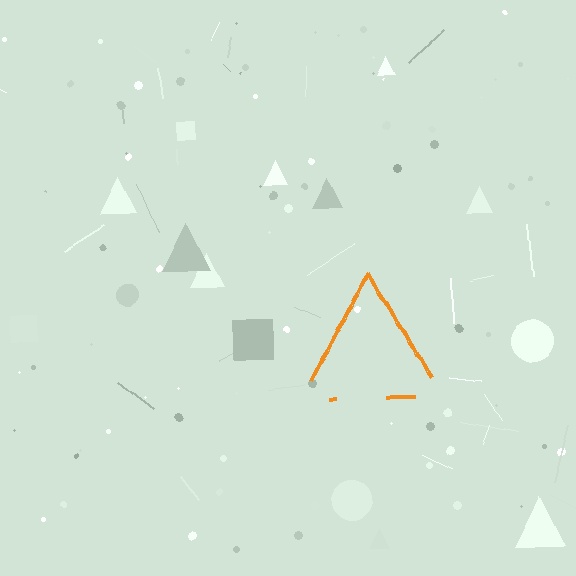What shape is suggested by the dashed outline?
The dashed outline suggests a triangle.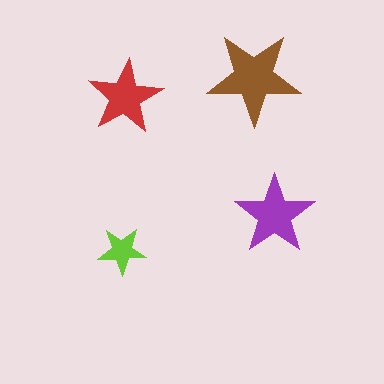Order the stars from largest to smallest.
the brown one, the purple one, the red one, the lime one.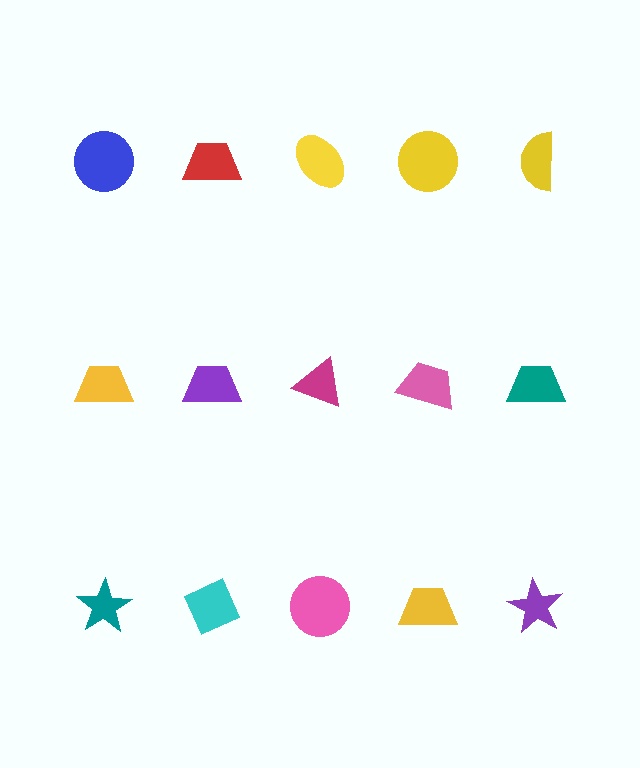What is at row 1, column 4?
A yellow circle.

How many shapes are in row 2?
5 shapes.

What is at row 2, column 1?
A yellow trapezoid.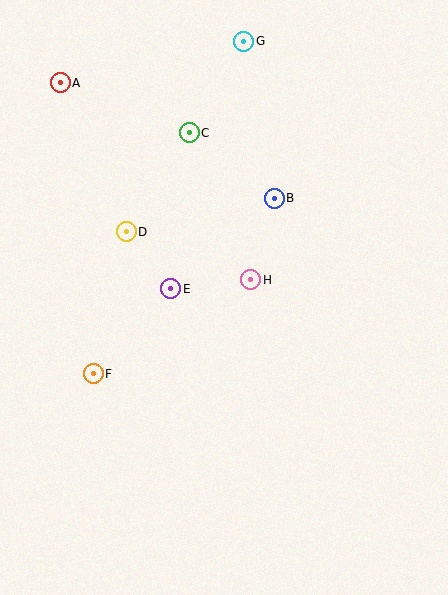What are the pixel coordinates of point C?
Point C is at (189, 133).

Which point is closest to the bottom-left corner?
Point F is closest to the bottom-left corner.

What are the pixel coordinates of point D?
Point D is at (126, 232).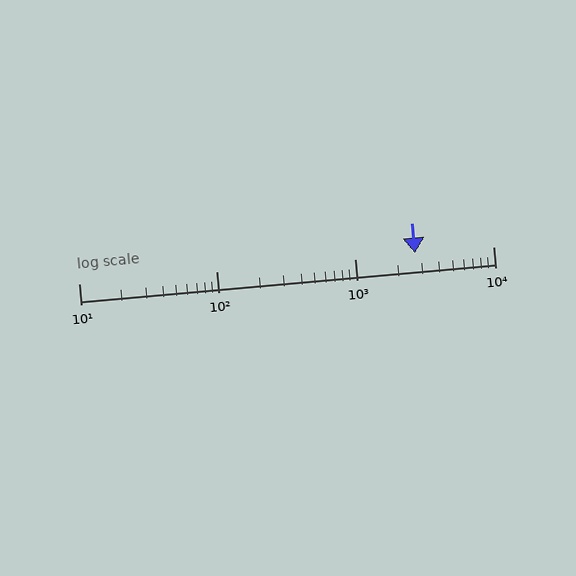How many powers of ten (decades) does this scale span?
The scale spans 3 decades, from 10 to 10000.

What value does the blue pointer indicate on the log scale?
The pointer indicates approximately 2700.